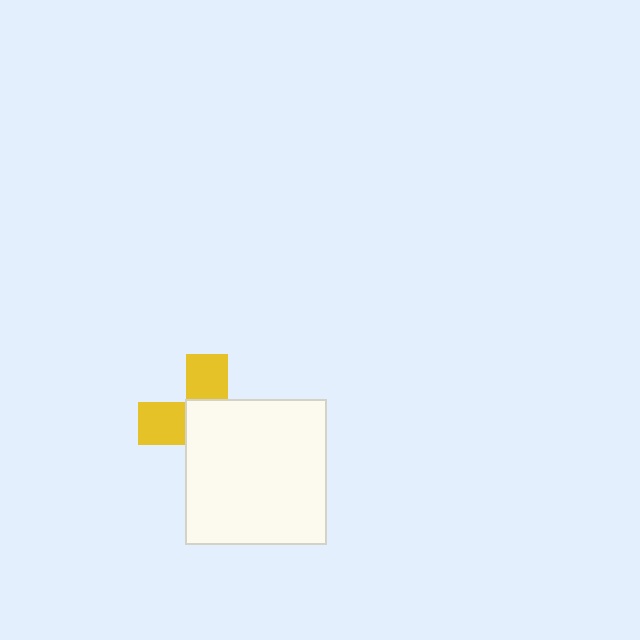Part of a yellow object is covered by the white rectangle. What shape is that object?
It is a cross.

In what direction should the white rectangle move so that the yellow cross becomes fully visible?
The white rectangle should move toward the lower-right. That is the shortest direction to clear the overlap and leave the yellow cross fully visible.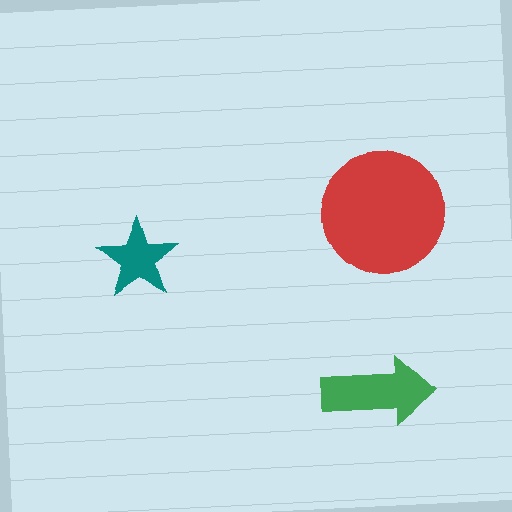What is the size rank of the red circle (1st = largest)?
1st.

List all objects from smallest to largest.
The teal star, the green arrow, the red circle.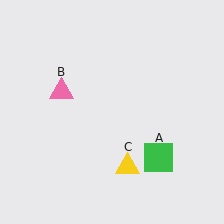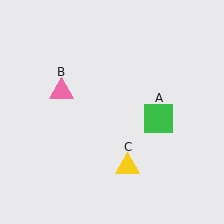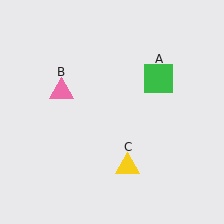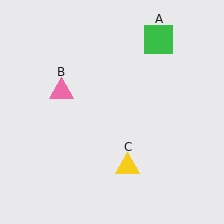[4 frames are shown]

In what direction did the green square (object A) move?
The green square (object A) moved up.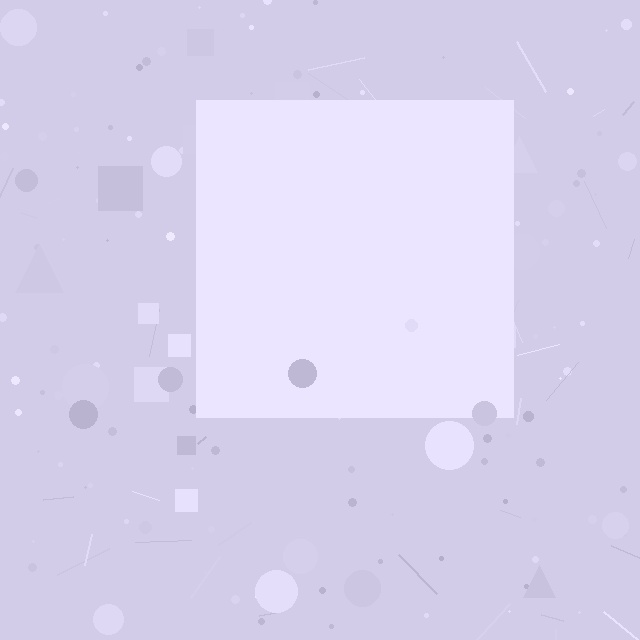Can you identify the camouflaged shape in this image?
The camouflaged shape is a square.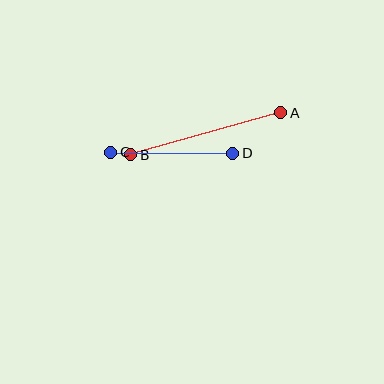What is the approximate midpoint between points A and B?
The midpoint is at approximately (206, 134) pixels.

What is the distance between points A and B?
The distance is approximately 156 pixels.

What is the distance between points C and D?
The distance is approximately 122 pixels.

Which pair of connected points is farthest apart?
Points A and B are farthest apart.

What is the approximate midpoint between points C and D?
The midpoint is at approximately (172, 153) pixels.